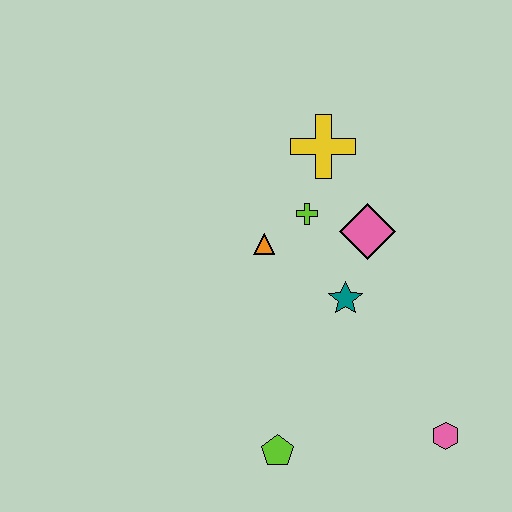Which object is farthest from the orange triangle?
The pink hexagon is farthest from the orange triangle.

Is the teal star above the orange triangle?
No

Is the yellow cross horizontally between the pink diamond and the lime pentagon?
Yes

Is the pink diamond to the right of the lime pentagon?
Yes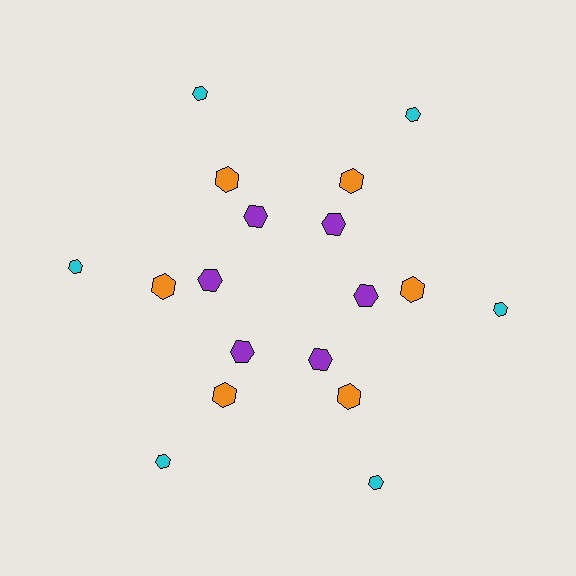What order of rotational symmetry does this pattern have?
This pattern has 6-fold rotational symmetry.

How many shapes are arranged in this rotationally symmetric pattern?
There are 18 shapes, arranged in 6 groups of 3.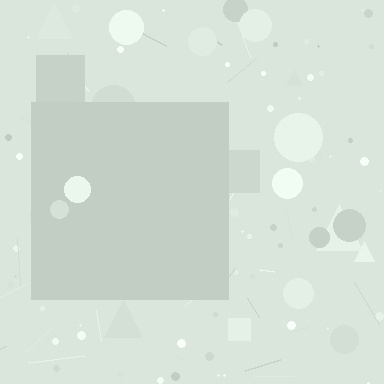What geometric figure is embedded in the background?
A square is embedded in the background.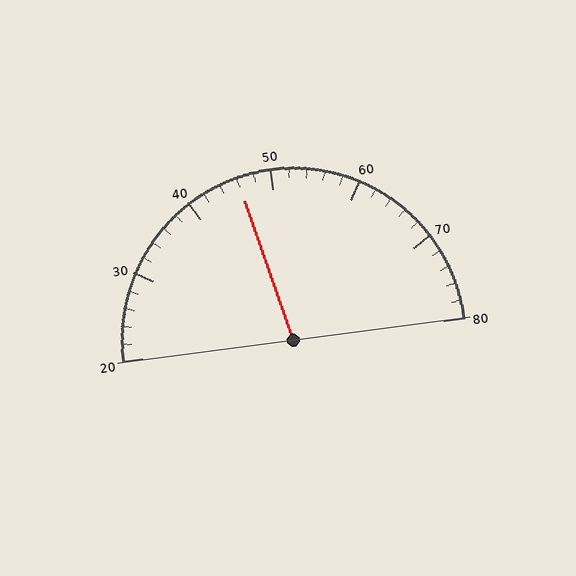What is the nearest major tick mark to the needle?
The nearest major tick mark is 50.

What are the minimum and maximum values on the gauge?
The gauge ranges from 20 to 80.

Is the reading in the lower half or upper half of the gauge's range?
The reading is in the lower half of the range (20 to 80).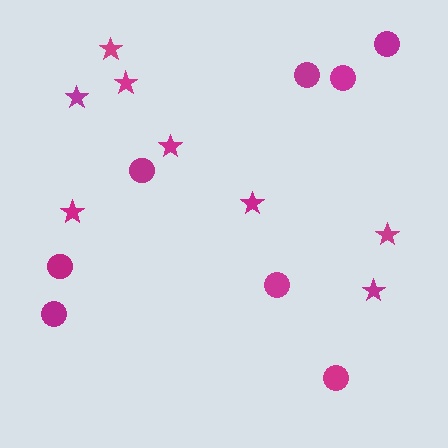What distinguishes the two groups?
There are 2 groups: one group of circles (8) and one group of stars (8).